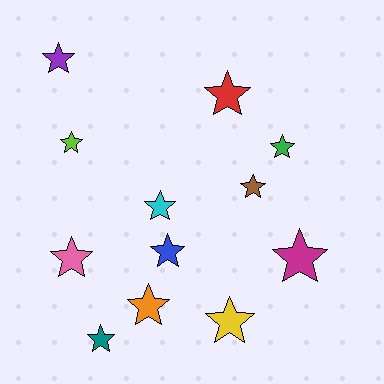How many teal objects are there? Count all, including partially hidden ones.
There is 1 teal object.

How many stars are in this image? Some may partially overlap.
There are 12 stars.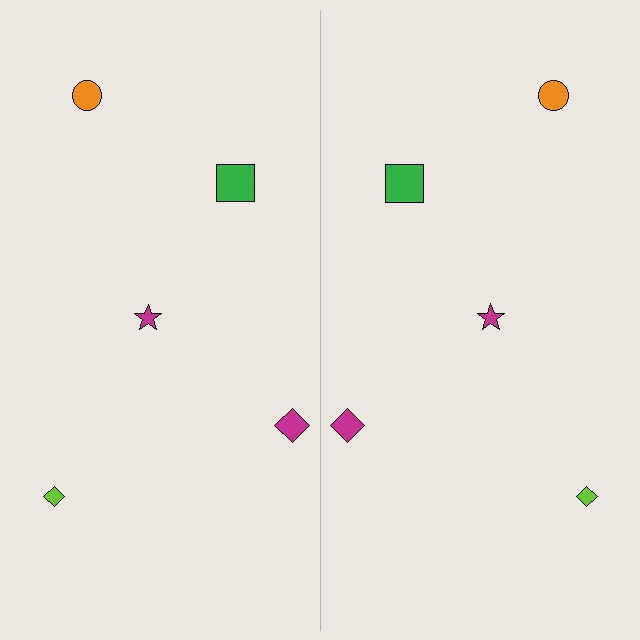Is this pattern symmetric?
Yes, this pattern has bilateral (reflection) symmetry.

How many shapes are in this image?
There are 10 shapes in this image.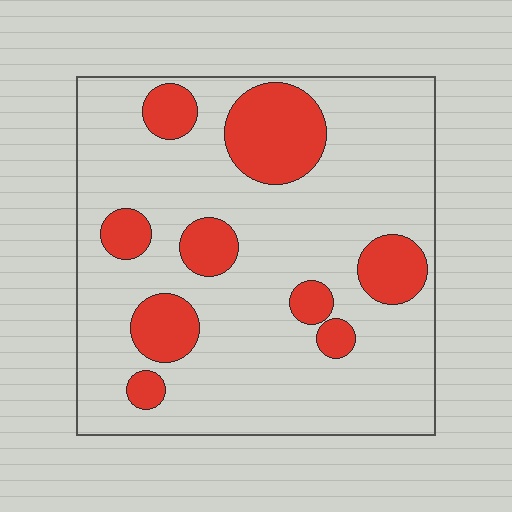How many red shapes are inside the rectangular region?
9.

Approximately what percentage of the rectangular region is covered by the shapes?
Approximately 20%.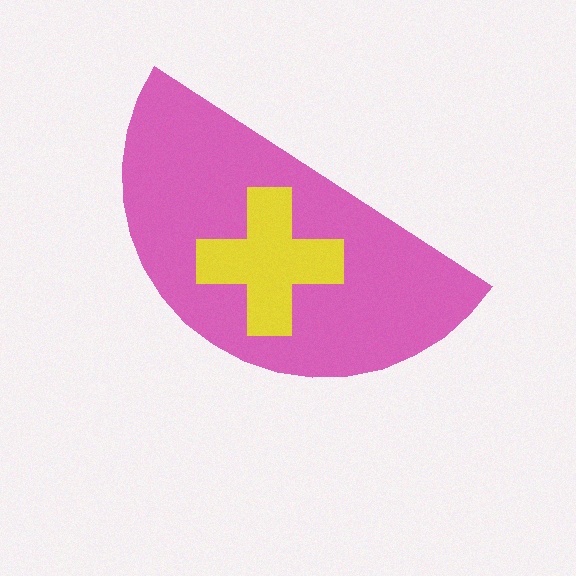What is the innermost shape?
The yellow cross.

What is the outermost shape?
The pink semicircle.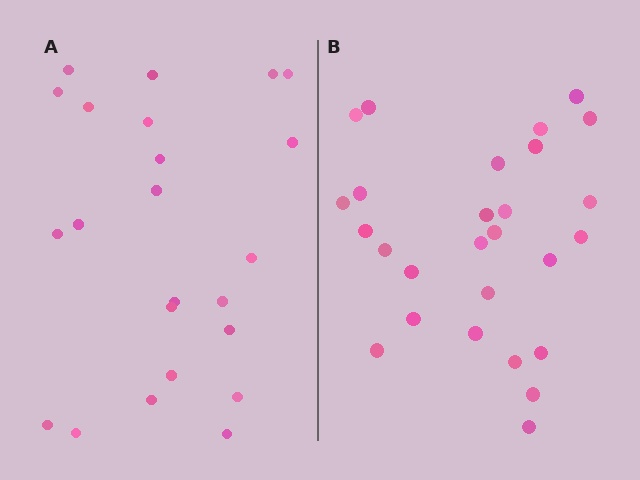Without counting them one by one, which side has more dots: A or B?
Region B (the right region) has more dots.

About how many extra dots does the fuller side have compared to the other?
Region B has about 4 more dots than region A.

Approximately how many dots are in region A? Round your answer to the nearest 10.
About 20 dots. (The exact count is 23, which rounds to 20.)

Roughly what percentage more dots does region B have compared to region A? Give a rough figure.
About 15% more.